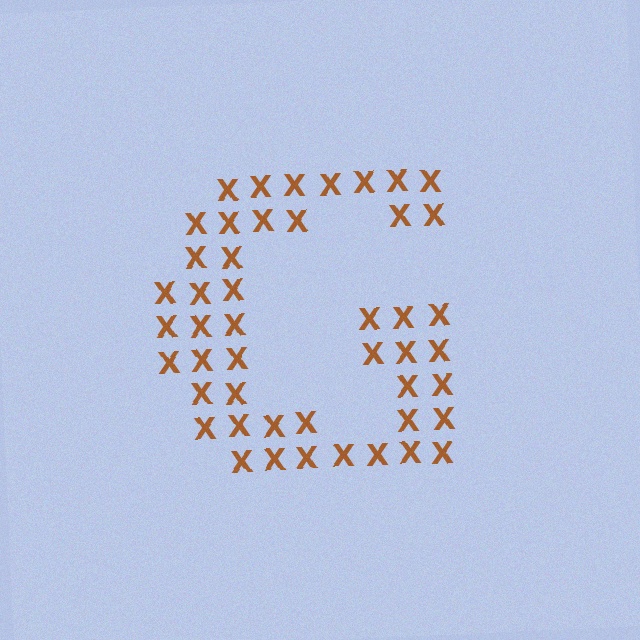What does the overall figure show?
The overall figure shows the letter G.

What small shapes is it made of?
It is made of small letter X's.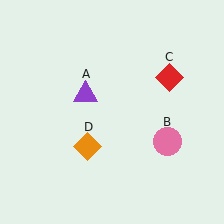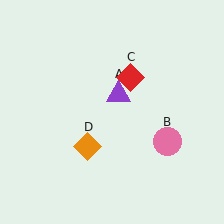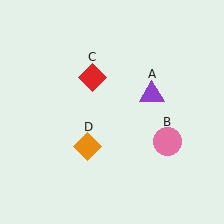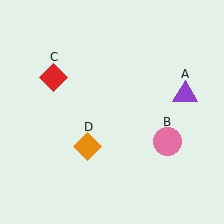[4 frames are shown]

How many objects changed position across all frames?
2 objects changed position: purple triangle (object A), red diamond (object C).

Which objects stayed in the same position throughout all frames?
Pink circle (object B) and orange diamond (object D) remained stationary.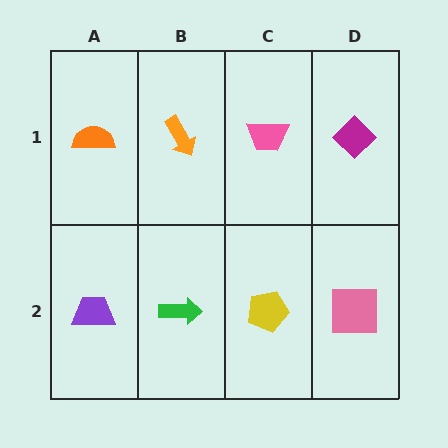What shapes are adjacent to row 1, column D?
A pink square (row 2, column D), a pink trapezoid (row 1, column C).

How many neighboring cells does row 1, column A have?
2.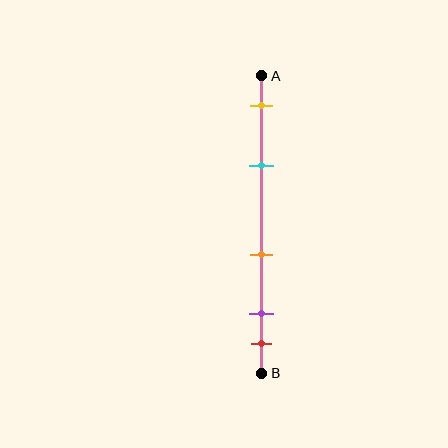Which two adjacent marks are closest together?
The purple and red marks are the closest adjacent pair.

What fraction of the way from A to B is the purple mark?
The purple mark is approximately 80% (0.8) of the way from A to B.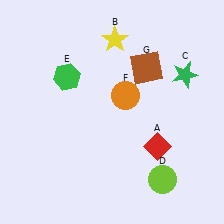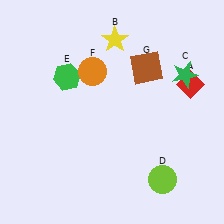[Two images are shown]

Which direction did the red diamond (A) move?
The red diamond (A) moved up.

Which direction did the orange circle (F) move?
The orange circle (F) moved left.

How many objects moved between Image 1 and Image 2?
2 objects moved between the two images.